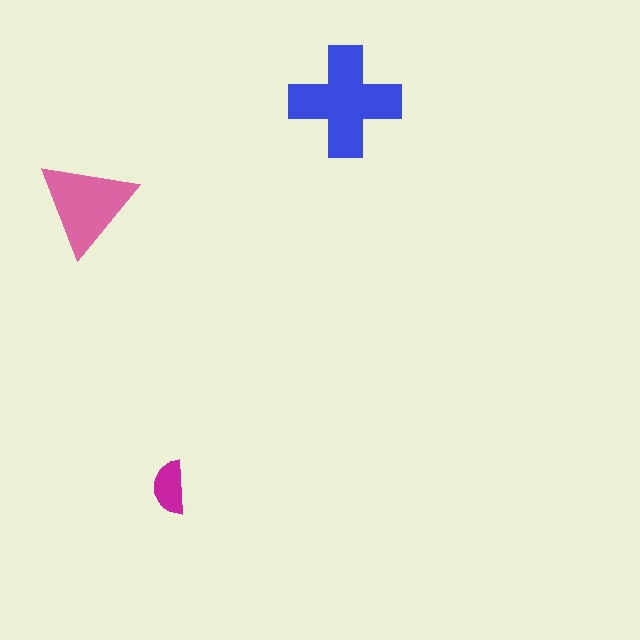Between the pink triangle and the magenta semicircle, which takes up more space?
The pink triangle.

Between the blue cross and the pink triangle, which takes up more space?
The blue cross.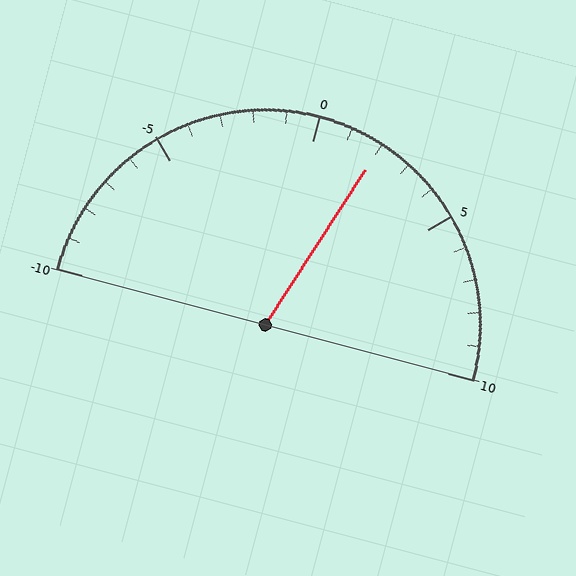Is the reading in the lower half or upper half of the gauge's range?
The reading is in the upper half of the range (-10 to 10).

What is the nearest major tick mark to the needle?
The nearest major tick mark is 0.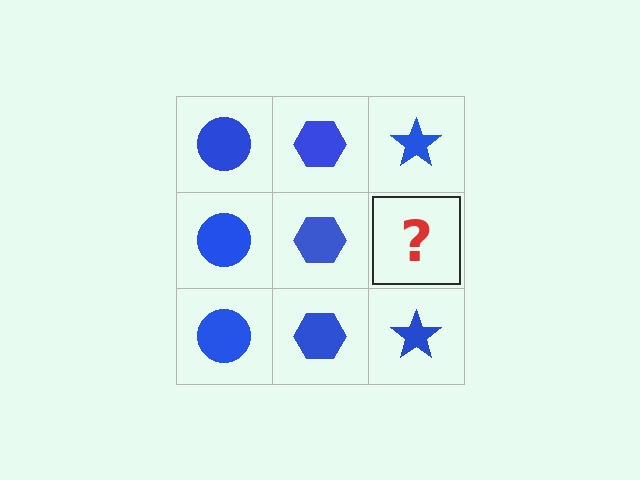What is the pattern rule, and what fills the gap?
The rule is that each column has a consistent shape. The gap should be filled with a blue star.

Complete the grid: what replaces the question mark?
The question mark should be replaced with a blue star.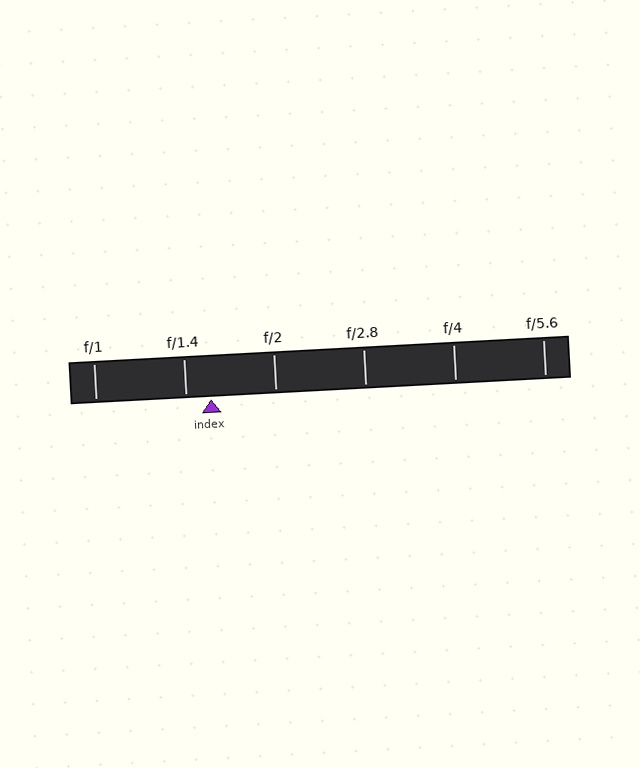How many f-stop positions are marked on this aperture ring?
There are 6 f-stop positions marked.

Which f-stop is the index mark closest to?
The index mark is closest to f/1.4.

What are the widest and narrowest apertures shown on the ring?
The widest aperture shown is f/1 and the narrowest is f/5.6.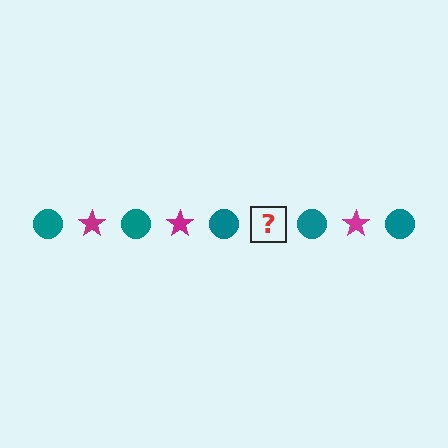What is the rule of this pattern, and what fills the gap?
The rule is that the pattern alternates between teal circle and magenta star. The gap should be filled with a magenta star.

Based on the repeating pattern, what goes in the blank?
The blank should be a magenta star.